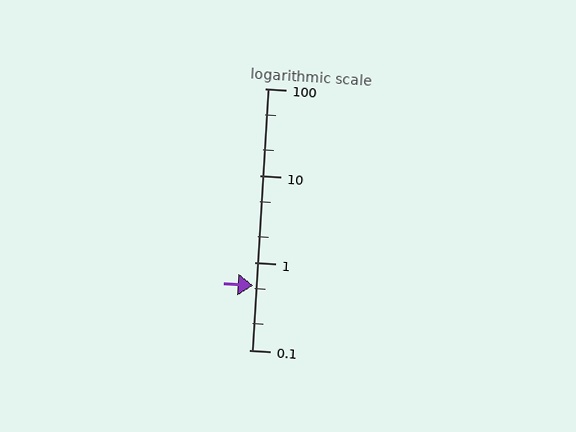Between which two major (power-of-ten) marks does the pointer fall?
The pointer is between 0.1 and 1.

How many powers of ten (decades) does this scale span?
The scale spans 3 decades, from 0.1 to 100.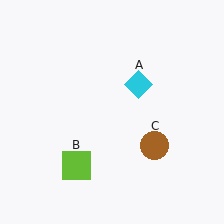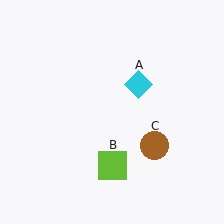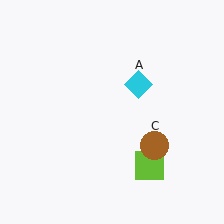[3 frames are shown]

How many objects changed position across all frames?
1 object changed position: lime square (object B).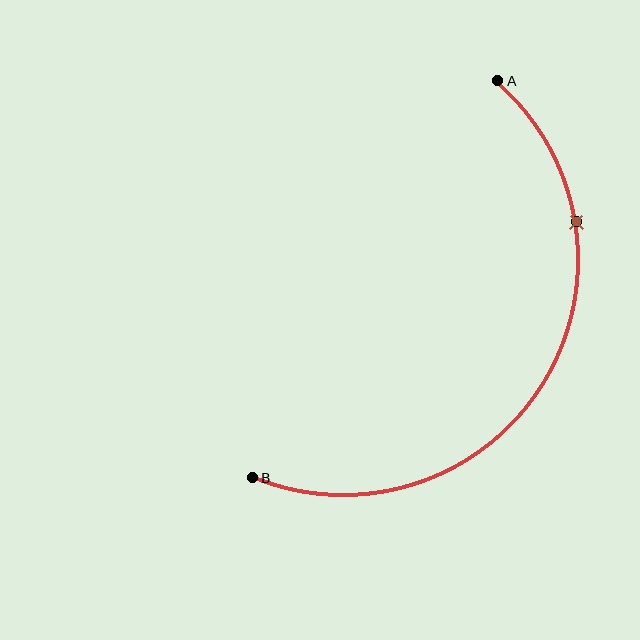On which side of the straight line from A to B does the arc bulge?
The arc bulges to the right of the straight line connecting A and B.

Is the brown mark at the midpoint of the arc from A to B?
No. The brown mark lies on the arc but is closer to endpoint A. The arc midpoint would be at the point on the curve equidistant along the arc from both A and B.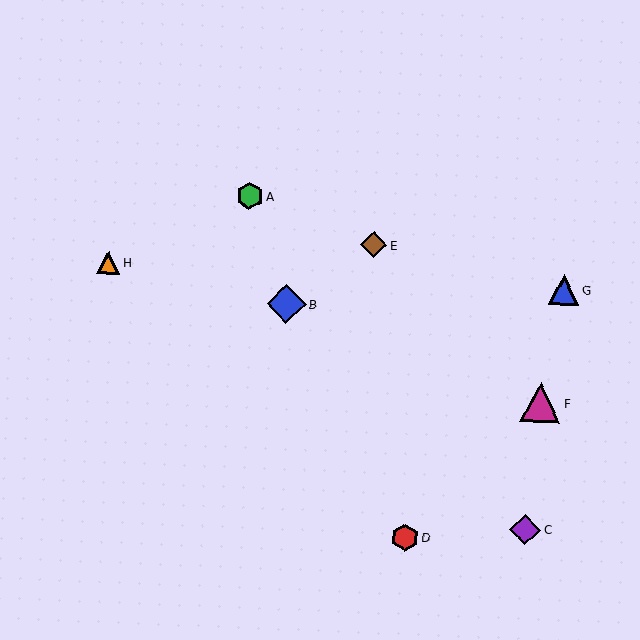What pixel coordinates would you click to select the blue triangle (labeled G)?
Click at (564, 290) to select the blue triangle G.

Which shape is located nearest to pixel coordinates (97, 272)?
The orange triangle (labeled H) at (108, 262) is nearest to that location.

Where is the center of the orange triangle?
The center of the orange triangle is at (108, 262).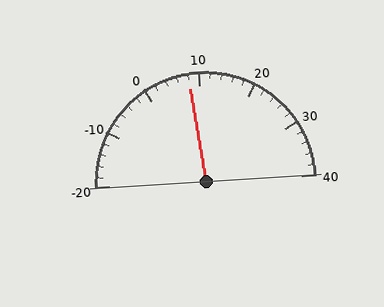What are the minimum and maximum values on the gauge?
The gauge ranges from -20 to 40.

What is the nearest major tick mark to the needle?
The nearest major tick mark is 10.